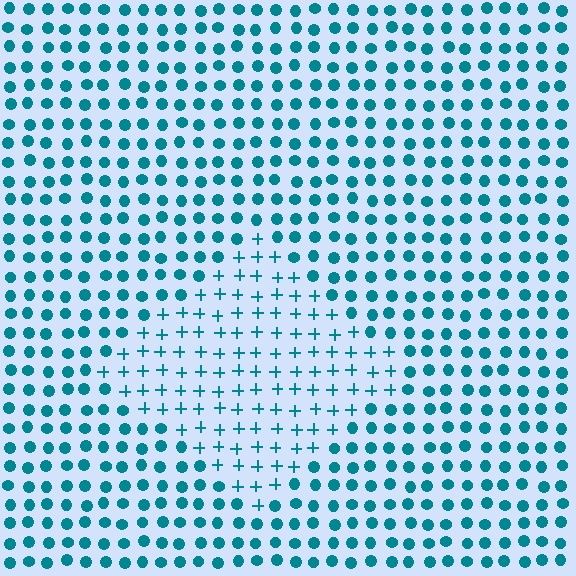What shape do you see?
I see a diamond.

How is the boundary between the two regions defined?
The boundary is defined by a change in element shape: plus signs inside vs. circles outside. All elements share the same color and spacing.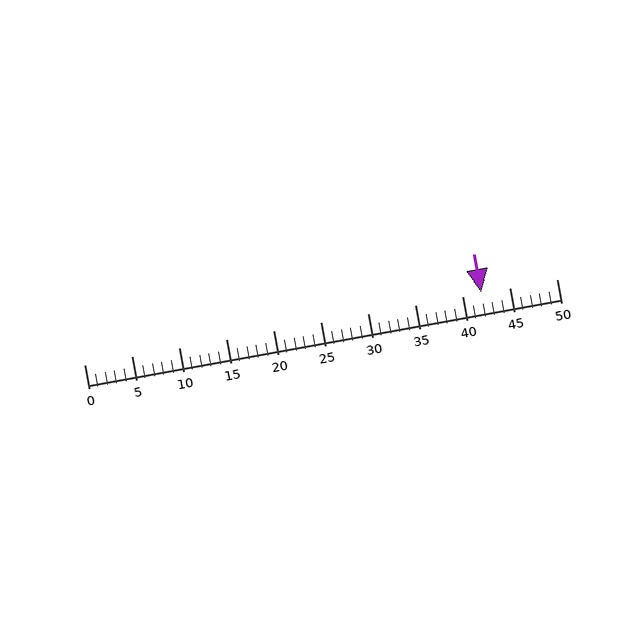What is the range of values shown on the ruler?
The ruler shows values from 0 to 50.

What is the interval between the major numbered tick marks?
The major tick marks are spaced 5 units apart.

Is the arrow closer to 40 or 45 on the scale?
The arrow is closer to 40.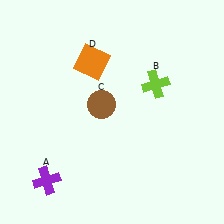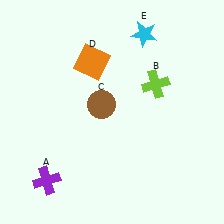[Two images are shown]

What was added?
A cyan star (E) was added in Image 2.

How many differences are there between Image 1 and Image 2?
There is 1 difference between the two images.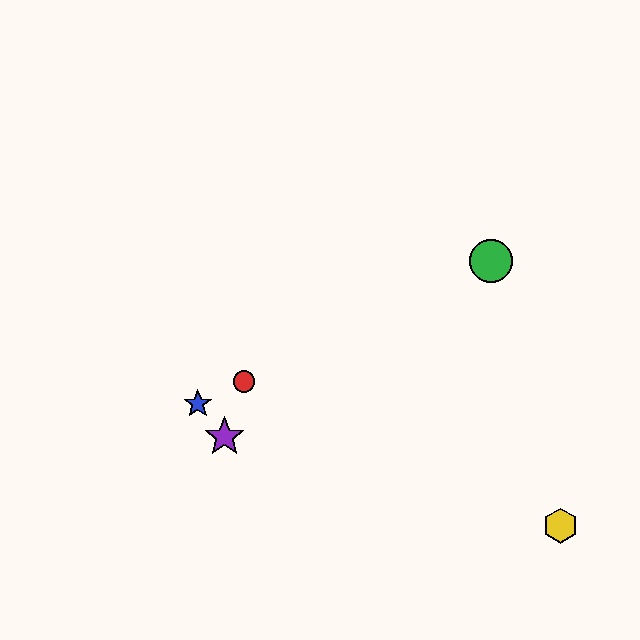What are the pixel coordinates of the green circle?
The green circle is at (491, 261).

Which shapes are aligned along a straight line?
The red circle, the blue star, the green circle are aligned along a straight line.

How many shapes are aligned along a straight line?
3 shapes (the red circle, the blue star, the green circle) are aligned along a straight line.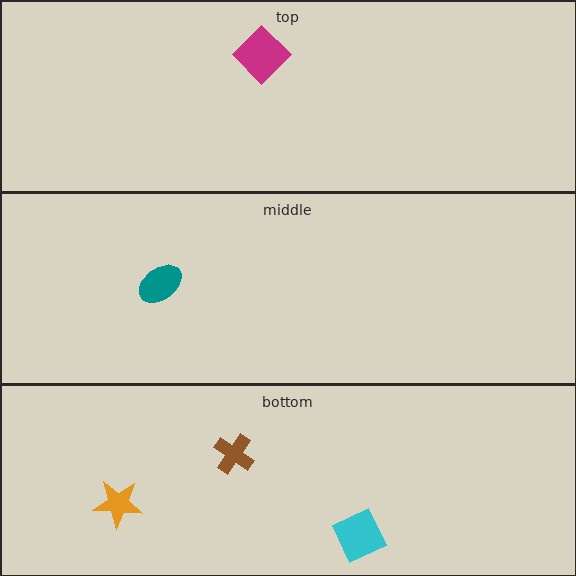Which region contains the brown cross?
The bottom region.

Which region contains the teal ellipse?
The middle region.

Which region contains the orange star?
The bottom region.